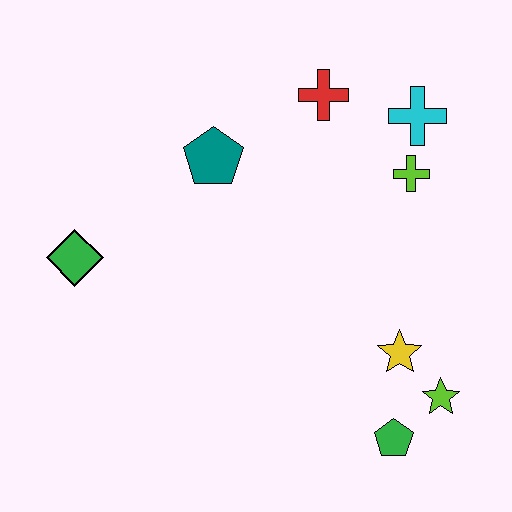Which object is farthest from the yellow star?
The green diamond is farthest from the yellow star.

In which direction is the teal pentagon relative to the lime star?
The teal pentagon is above the lime star.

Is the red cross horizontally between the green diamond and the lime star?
Yes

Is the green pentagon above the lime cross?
No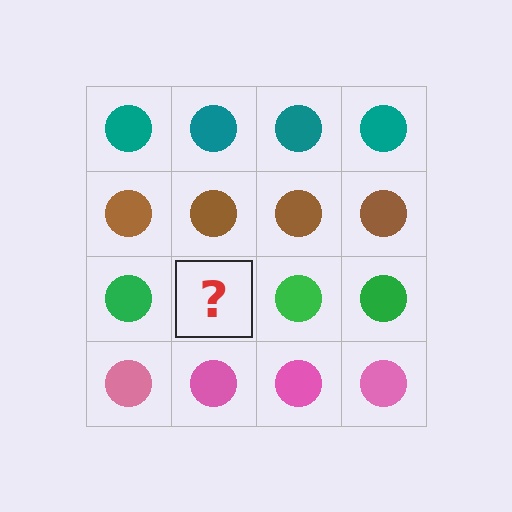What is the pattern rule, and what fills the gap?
The rule is that each row has a consistent color. The gap should be filled with a green circle.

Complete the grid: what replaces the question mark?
The question mark should be replaced with a green circle.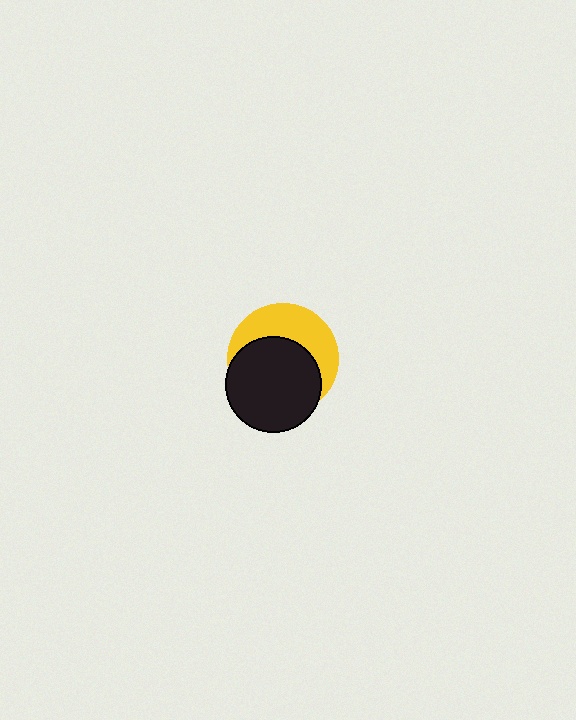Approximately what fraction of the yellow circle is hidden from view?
Roughly 58% of the yellow circle is hidden behind the black circle.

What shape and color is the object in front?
The object in front is a black circle.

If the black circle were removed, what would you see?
You would see the complete yellow circle.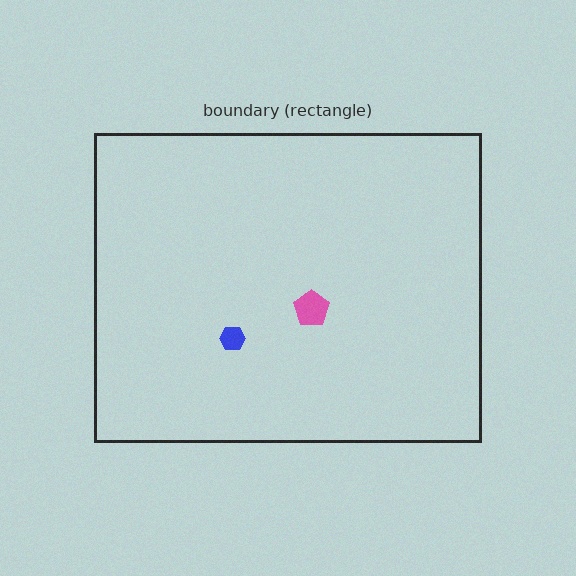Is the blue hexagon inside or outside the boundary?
Inside.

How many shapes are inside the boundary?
2 inside, 0 outside.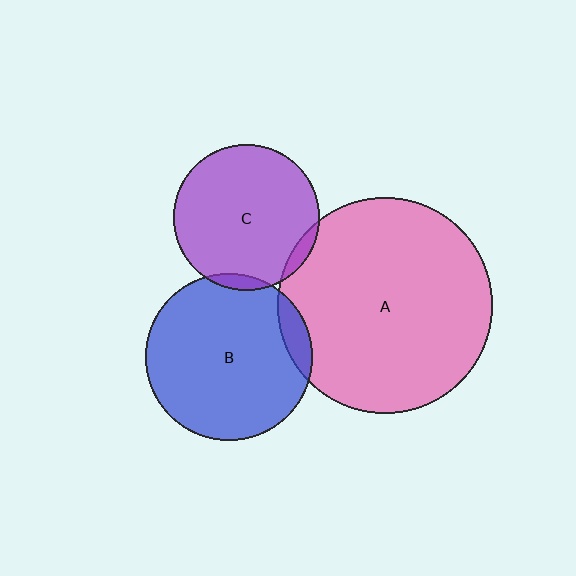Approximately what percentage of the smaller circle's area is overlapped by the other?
Approximately 5%.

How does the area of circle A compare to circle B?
Approximately 1.7 times.